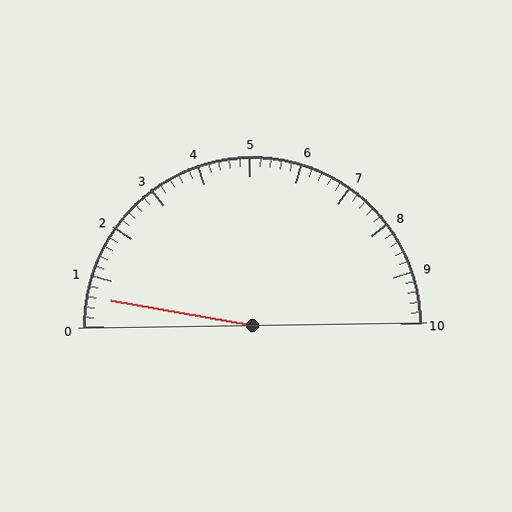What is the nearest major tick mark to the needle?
The nearest major tick mark is 1.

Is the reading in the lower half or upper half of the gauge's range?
The reading is in the lower half of the range (0 to 10).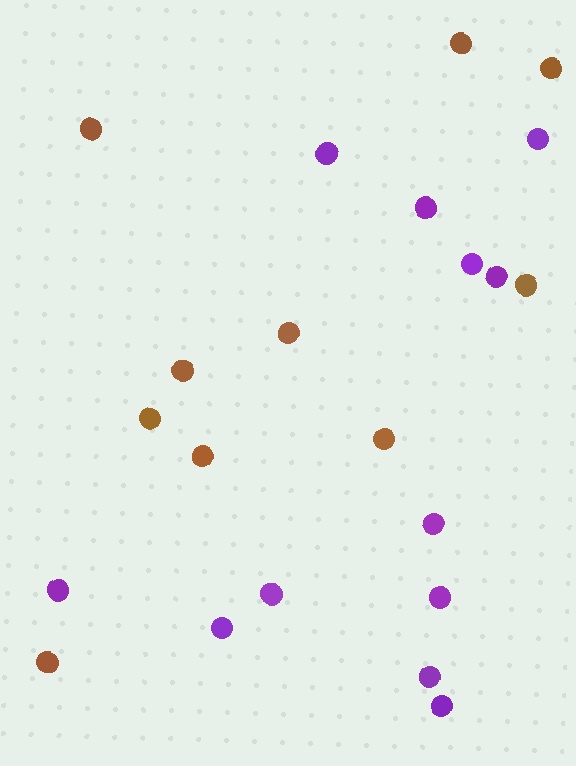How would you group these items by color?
There are 2 groups: one group of purple circles (12) and one group of brown circles (10).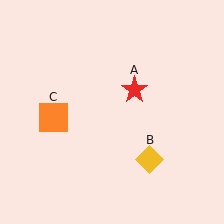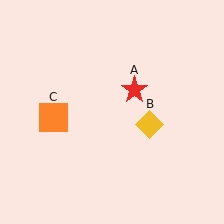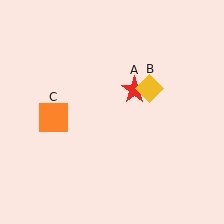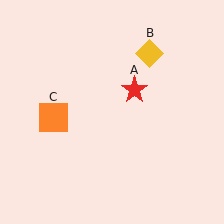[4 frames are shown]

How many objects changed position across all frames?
1 object changed position: yellow diamond (object B).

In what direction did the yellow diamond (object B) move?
The yellow diamond (object B) moved up.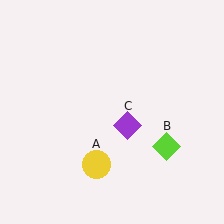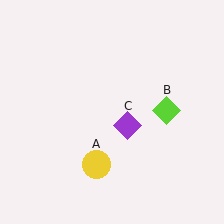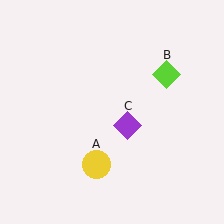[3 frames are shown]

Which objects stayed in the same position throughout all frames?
Yellow circle (object A) and purple diamond (object C) remained stationary.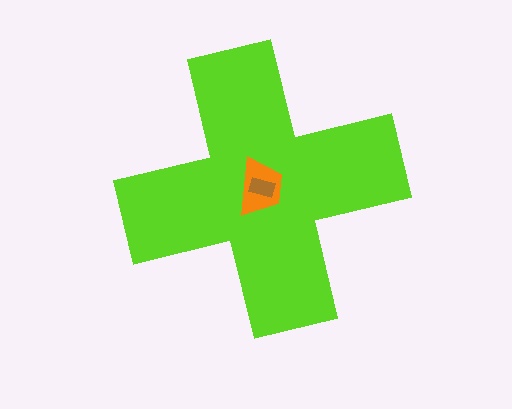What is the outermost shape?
The lime cross.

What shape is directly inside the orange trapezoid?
The brown rectangle.